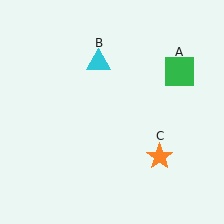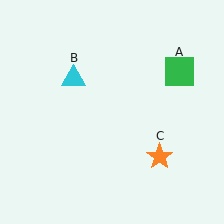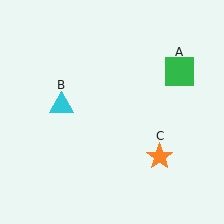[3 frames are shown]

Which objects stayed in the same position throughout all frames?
Green square (object A) and orange star (object C) remained stationary.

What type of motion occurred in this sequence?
The cyan triangle (object B) rotated counterclockwise around the center of the scene.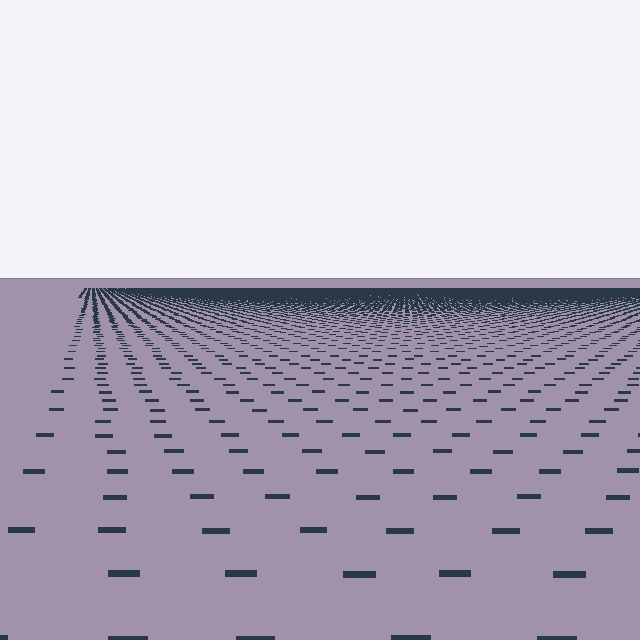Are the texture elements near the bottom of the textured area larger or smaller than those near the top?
Larger. Near the bottom, elements are closer to the viewer and appear at a bigger on-screen size.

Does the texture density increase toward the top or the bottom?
Density increases toward the top.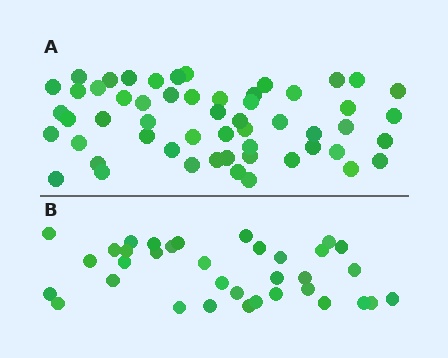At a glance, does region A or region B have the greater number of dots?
Region A (the top region) has more dots.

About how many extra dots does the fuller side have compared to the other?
Region A has approximately 20 more dots than region B.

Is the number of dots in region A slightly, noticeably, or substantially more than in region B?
Region A has substantially more. The ratio is roughly 1.6 to 1.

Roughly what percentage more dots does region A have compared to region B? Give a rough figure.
About 55% more.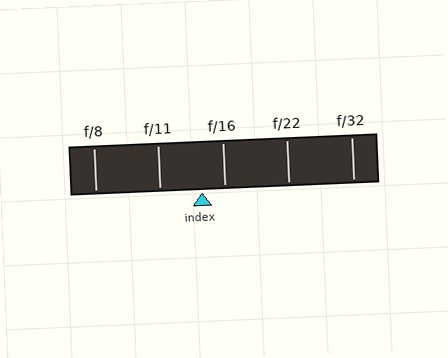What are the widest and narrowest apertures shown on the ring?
The widest aperture shown is f/8 and the narrowest is f/32.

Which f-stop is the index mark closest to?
The index mark is closest to f/16.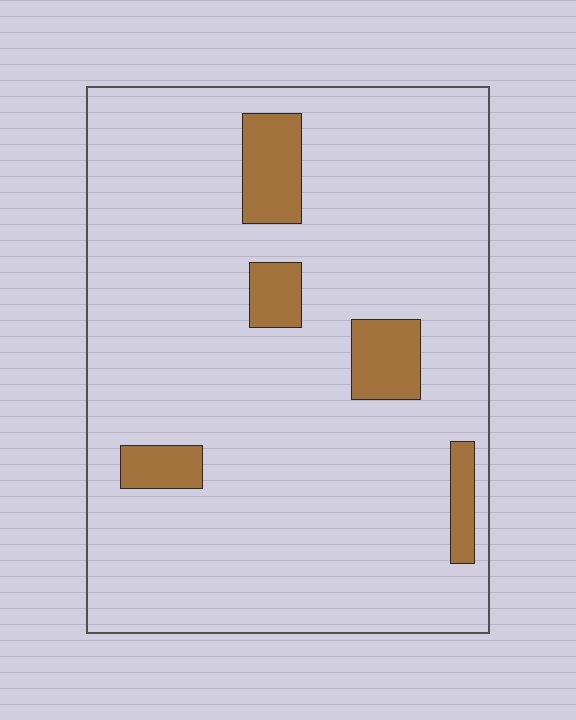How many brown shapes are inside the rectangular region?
5.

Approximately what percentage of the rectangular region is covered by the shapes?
Approximately 10%.